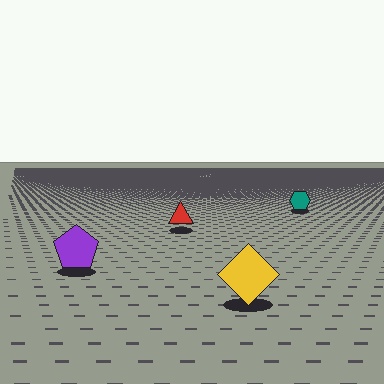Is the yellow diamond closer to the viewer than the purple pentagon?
Yes. The yellow diamond is closer — you can tell from the texture gradient: the ground texture is coarser near it.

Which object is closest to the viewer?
The yellow diamond is closest. The texture marks near it are larger and more spread out.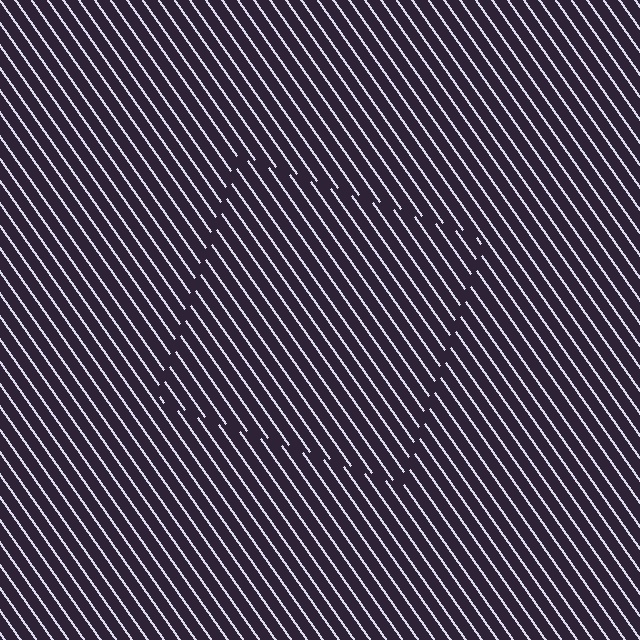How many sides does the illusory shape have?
4 sides — the line-ends trace a square.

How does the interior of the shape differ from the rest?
The interior of the shape contains the same grating, shifted by half a period — the contour is defined by the phase discontinuity where line-ends from the inner and outer gratings abut.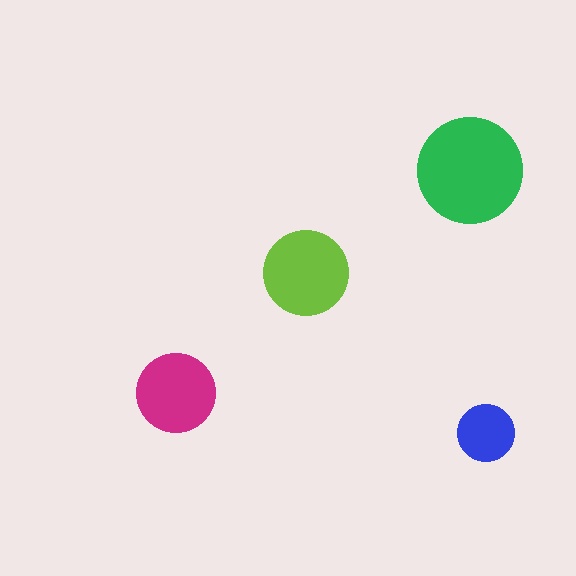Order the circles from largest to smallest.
the green one, the lime one, the magenta one, the blue one.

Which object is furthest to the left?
The magenta circle is leftmost.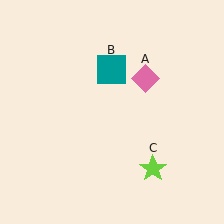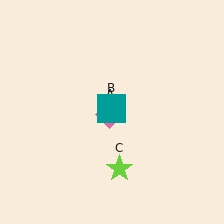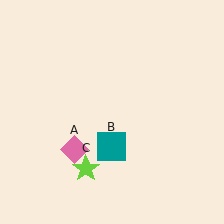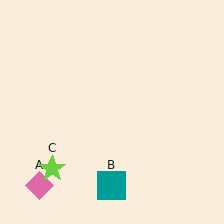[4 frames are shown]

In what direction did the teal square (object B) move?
The teal square (object B) moved down.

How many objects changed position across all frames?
3 objects changed position: pink diamond (object A), teal square (object B), lime star (object C).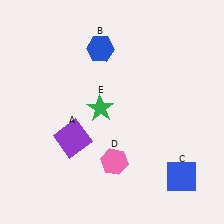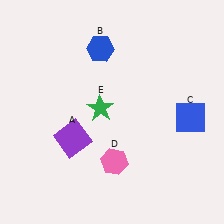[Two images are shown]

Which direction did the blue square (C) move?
The blue square (C) moved up.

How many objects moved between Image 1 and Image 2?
1 object moved between the two images.